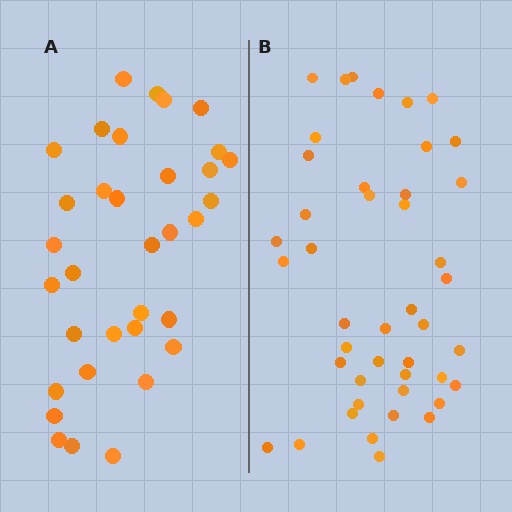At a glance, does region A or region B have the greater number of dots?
Region B (the right region) has more dots.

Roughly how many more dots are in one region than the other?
Region B has roughly 10 or so more dots than region A.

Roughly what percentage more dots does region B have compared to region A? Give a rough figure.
About 30% more.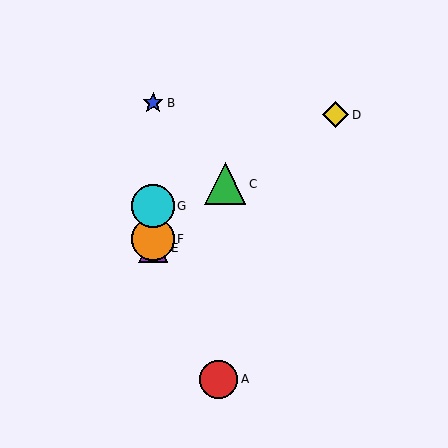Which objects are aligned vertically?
Objects B, E, F, G are aligned vertically.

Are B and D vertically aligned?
No, B is at x≈153 and D is at x≈335.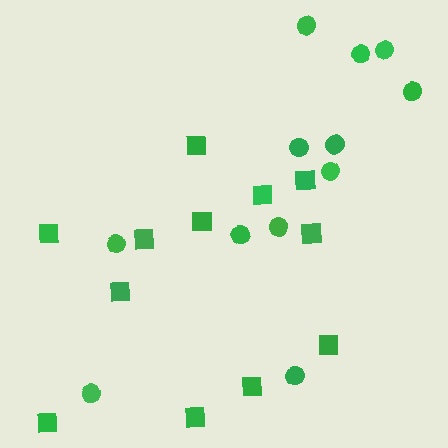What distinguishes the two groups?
There are 2 groups: one group of circles (12) and one group of squares (12).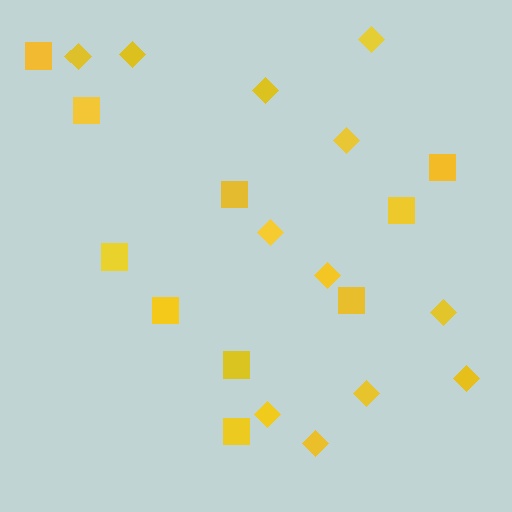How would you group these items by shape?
There are 2 groups: one group of diamonds (12) and one group of squares (10).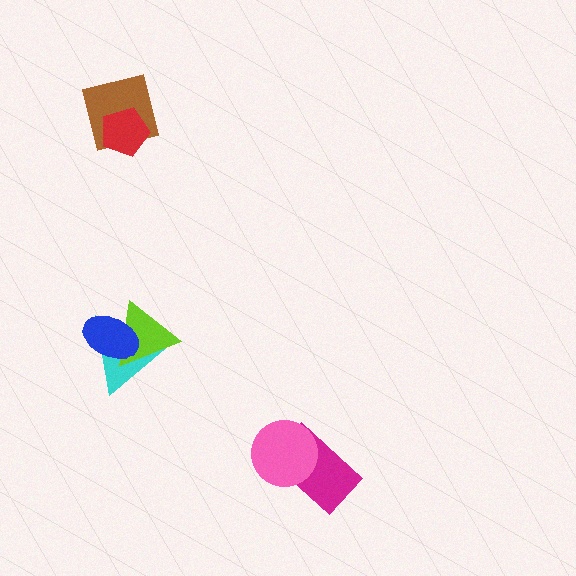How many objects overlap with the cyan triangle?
2 objects overlap with the cyan triangle.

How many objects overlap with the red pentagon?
1 object overlaps with the red pentagon.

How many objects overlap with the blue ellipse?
2 objects overlap with the blue ellipse.